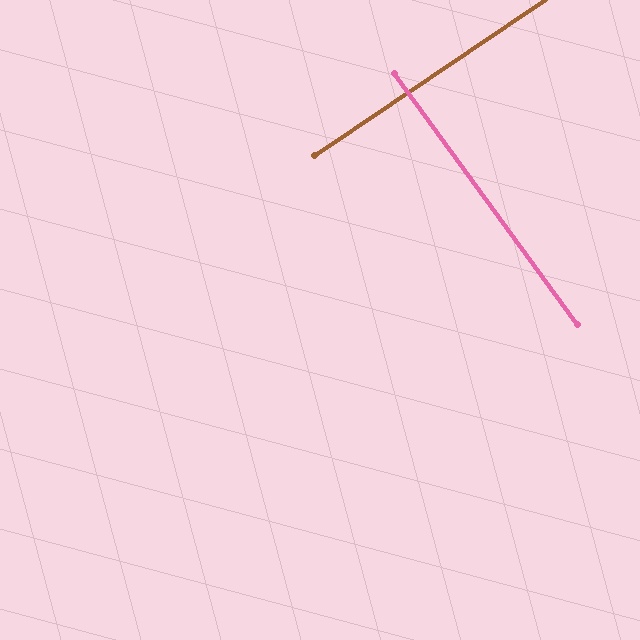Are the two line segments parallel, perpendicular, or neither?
Perpendicular — they meet at approximately 88°.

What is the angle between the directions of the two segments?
Approximately 88 degrees.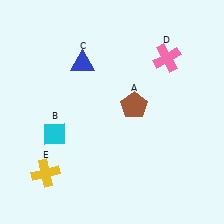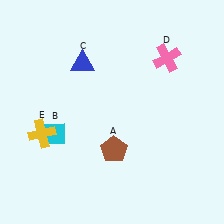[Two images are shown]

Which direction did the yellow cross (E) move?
The yellow cross (E) moved up.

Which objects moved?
The objects that moved are: the brown pentagon (A), the yellow cross (E).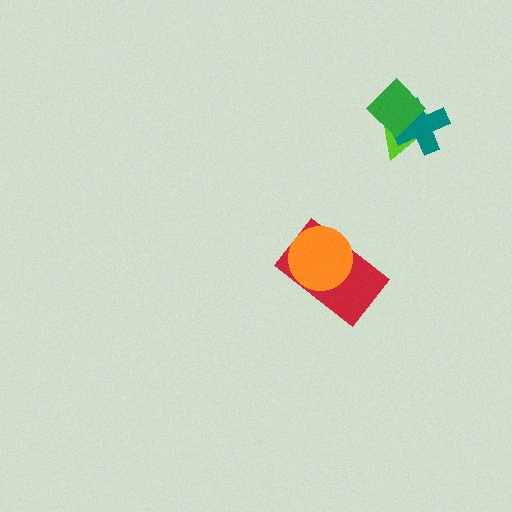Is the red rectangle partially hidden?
Yes, it is partially covered by another shape.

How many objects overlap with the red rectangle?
1 object overlaps with the red rectangle.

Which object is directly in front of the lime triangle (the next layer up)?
The teal cross is directly in front of the lime triangle.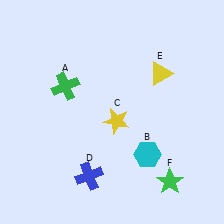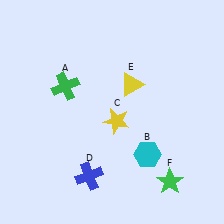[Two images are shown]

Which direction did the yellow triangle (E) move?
The yellow triangle (E) moved left.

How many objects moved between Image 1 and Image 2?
1 object moved between the two images.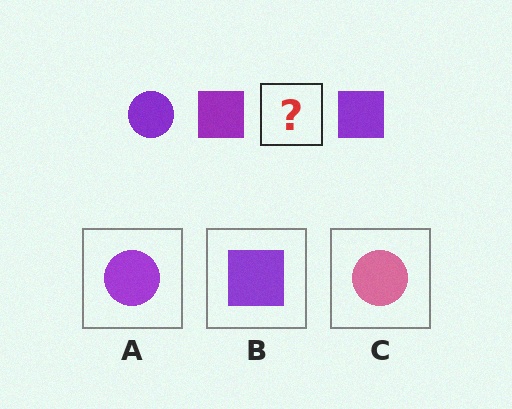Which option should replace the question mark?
Option A.